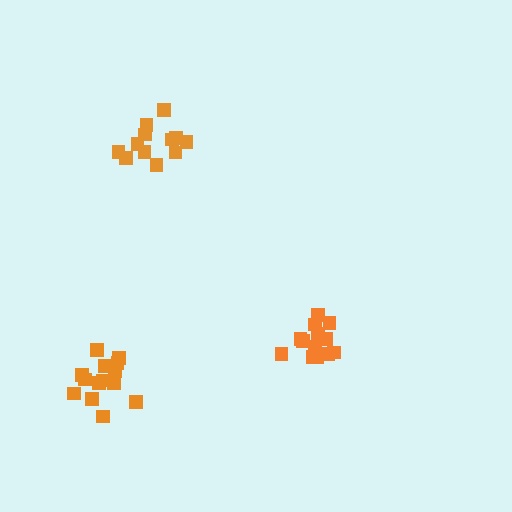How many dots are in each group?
Group 1: 13 dots, Group 2: 14 dots, Group 3: 12 dots (39 total).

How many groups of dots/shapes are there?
There are 3 groups.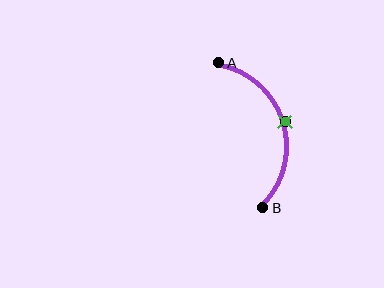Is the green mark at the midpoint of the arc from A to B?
Yes. The green mark lies on the arc at equal arc-length from both A and B — it is the arc midpoint.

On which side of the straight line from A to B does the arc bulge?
The arc bulges to the right of the straight line connecting A and B.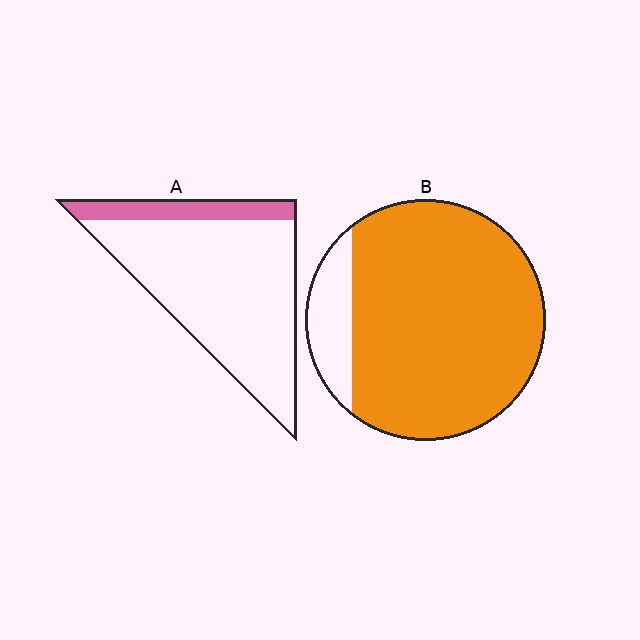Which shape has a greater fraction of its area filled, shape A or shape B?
Shape B.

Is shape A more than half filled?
No.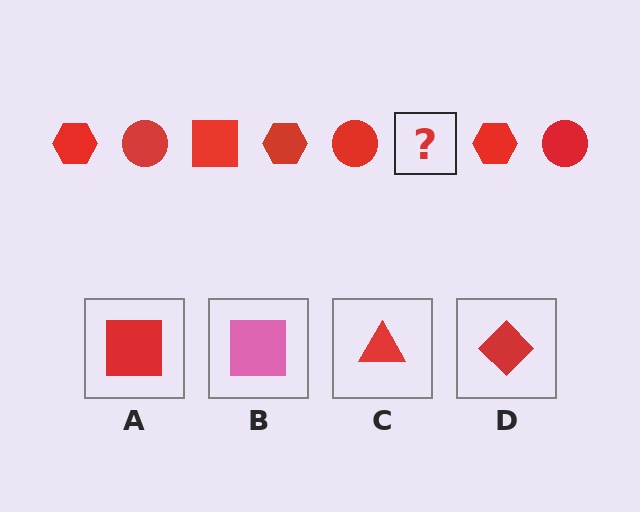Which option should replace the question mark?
Option A.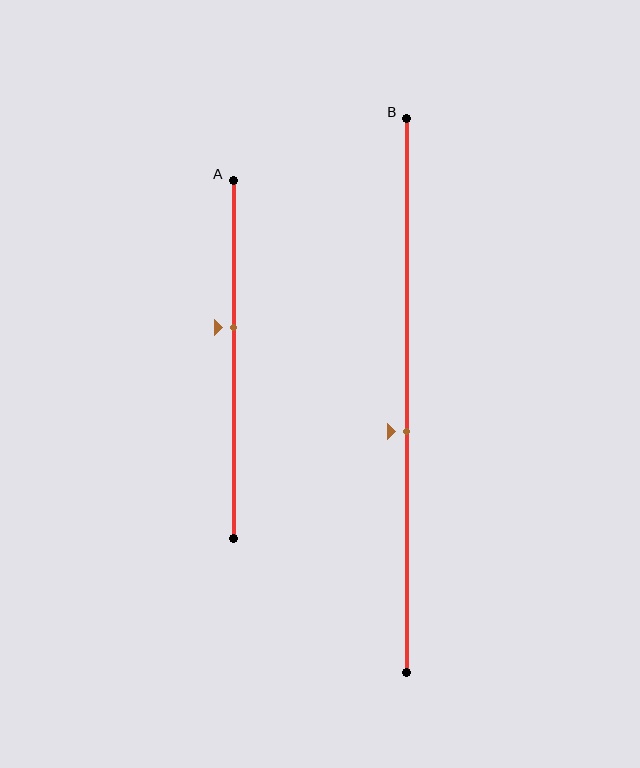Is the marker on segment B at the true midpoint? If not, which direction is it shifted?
No, the marker on segment B is shifted downward by about 6% of the segment length.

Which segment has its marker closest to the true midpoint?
Segment B has its marker closest to the true midpoint.